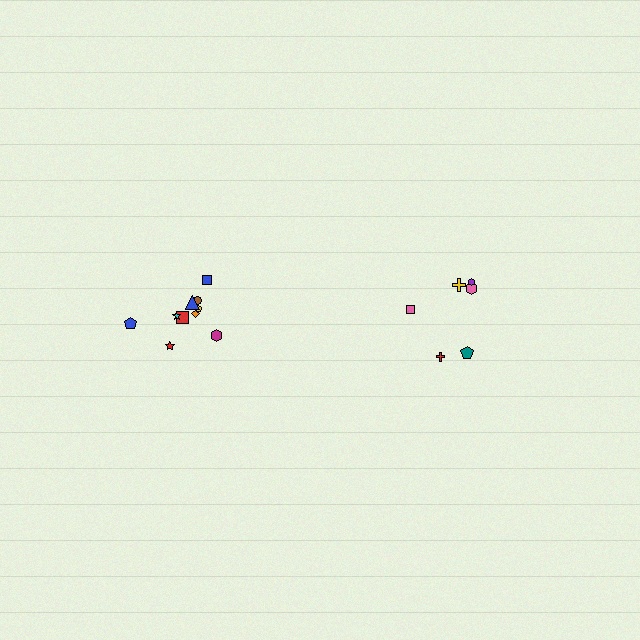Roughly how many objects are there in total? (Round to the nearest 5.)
Roughly 15 objects in total.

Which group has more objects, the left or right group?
The left group.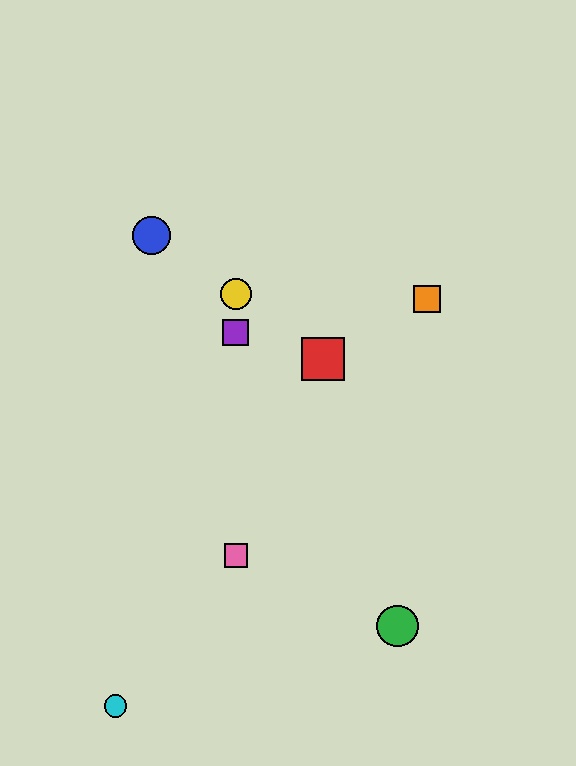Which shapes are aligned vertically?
The yellow circle, the purple square, the pink square are aligned vertically.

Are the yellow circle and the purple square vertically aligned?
Yes, both are at x≈236.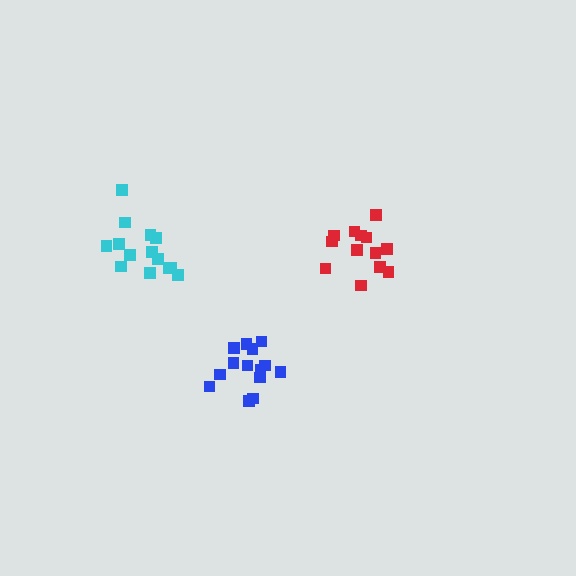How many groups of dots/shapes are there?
There are 3 groups.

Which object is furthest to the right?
The red cluster is rightmost.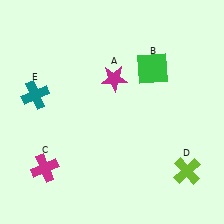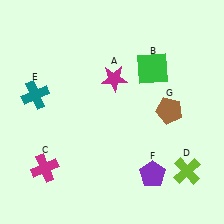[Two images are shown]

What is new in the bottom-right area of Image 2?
A purple pentagon (F) was added in the bottom-right area of Image 2.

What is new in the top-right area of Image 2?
A brown pentagon (G) was added in the top-right area of Image 2.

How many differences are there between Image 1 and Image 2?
There are 2 differences between the two images.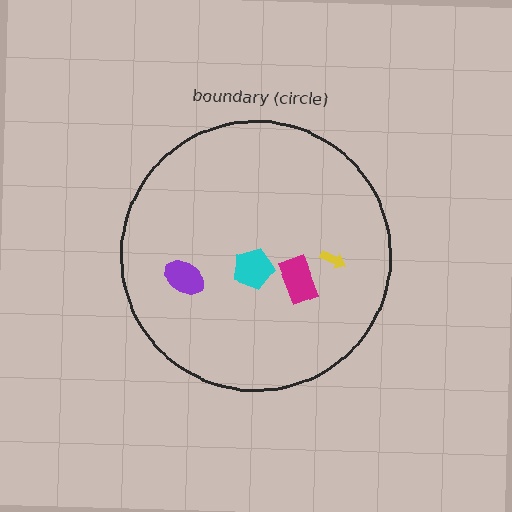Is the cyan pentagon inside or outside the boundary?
Inside.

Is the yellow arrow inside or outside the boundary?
Inside.